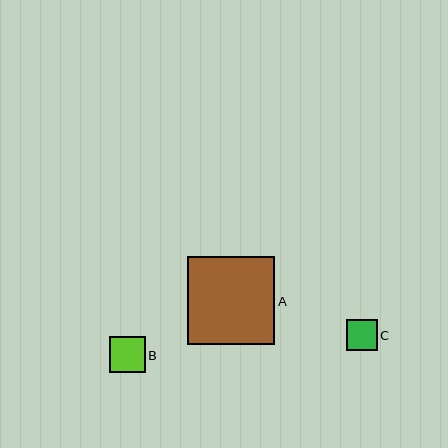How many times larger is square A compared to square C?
Square A is approximately 2.9 times the size of square C.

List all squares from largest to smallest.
From largest to smallest: A, B, C.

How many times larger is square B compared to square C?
Square B is approximately 1.2 times the size of square C.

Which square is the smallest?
Square C is the smallest with a size of approximately 31 pixels.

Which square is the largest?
Square A is the largest with a size of approximately 88 pixels.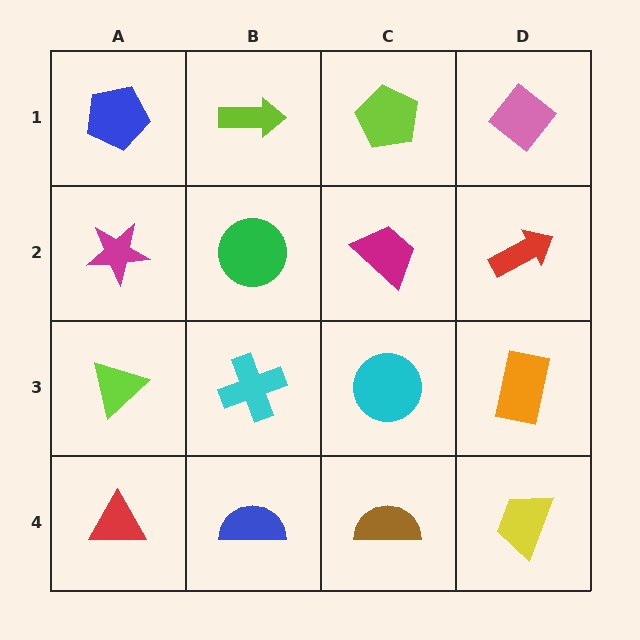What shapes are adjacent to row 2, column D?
A pink diamond (row 1, column D), an orange rectangle (row 3, column D), a magenta trapezoid (row 2, column C).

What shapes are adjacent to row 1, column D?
A red arrow (row 2, column D), a lime pentagon (row 1, column C).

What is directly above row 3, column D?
A red arrow.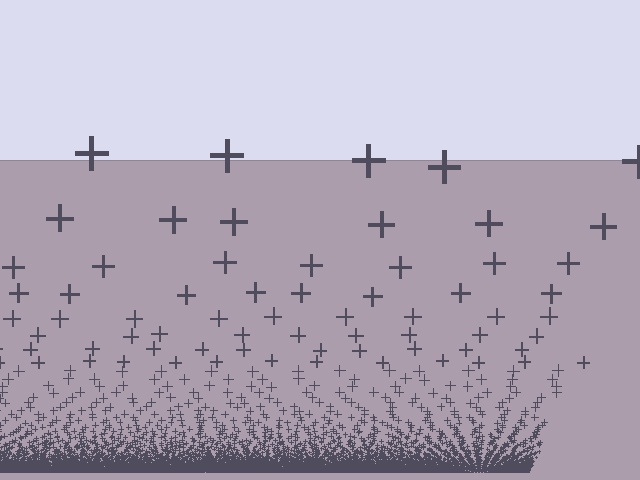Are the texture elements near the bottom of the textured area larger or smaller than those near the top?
Smaller. The gradient is inverted — elements near the bottom are smaller and denser.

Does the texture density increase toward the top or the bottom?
Density increases toward the bottom.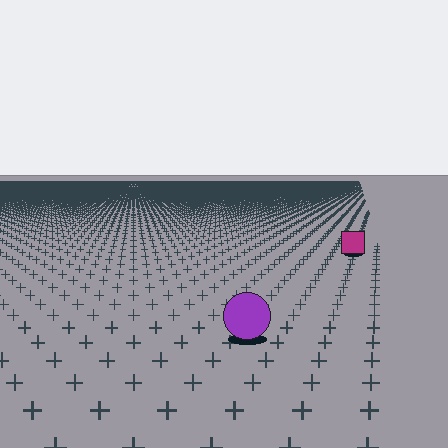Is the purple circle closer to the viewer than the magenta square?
Yes. The purple circle is closer — you can tell from the texture gradient: the ground texture is coarser near it.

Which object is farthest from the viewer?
The magenta square is farthest from the viewer. It appears smaller and the ground texture around it is denser.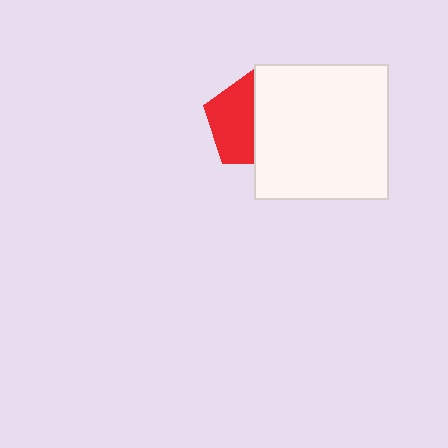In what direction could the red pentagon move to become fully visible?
The red pentagon could move left. That would shift it out from behind the white square entirely.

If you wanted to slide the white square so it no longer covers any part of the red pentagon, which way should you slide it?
Slide it right — that is the most direct way to separate the two shapes.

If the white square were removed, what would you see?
You would see the complete red pentagon.